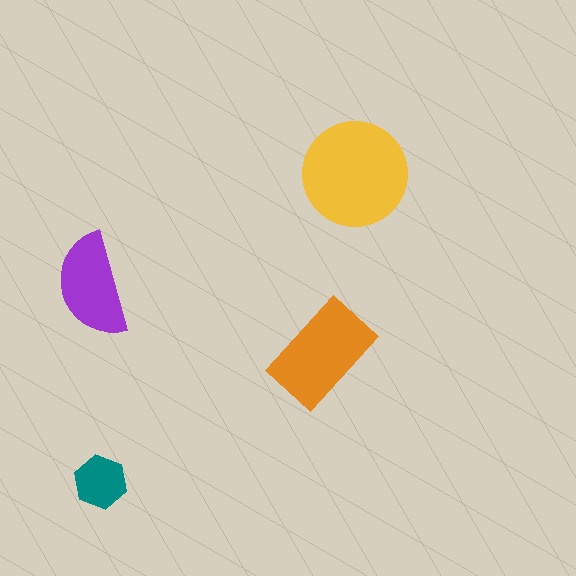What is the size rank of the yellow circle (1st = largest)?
1st.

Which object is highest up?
The yellow circle is topmost.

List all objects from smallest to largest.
The teal hexagon, the purple semicircle, the orange rectangle, the yellow circle.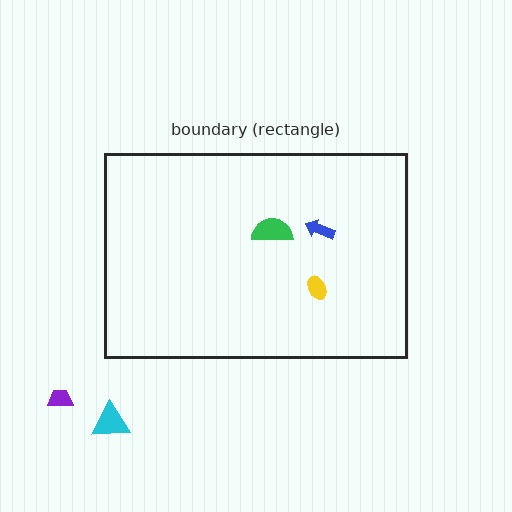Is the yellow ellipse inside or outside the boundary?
Inside.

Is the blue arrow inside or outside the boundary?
Inside.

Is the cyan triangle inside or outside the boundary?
Outside.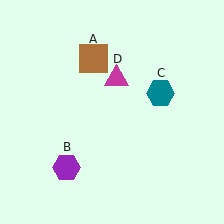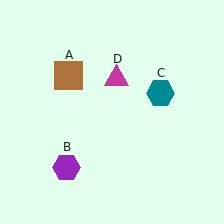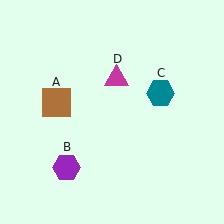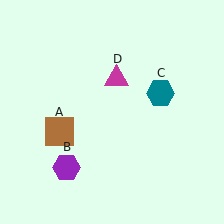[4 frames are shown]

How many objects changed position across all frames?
1 object changed position: brown square (object A).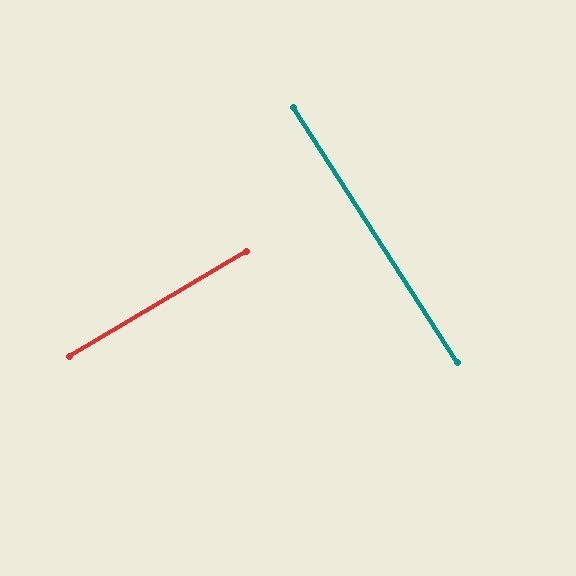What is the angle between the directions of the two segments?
Approximately 88 degrees.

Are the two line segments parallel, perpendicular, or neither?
Perpendicular — they meet at approximately 88°.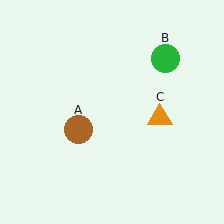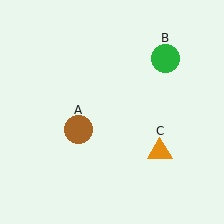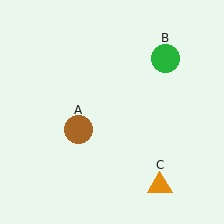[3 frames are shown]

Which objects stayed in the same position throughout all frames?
Brown circle (object A) and green circle (object B) remained stationary.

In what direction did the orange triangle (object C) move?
The orange triangle (object C) moved down.